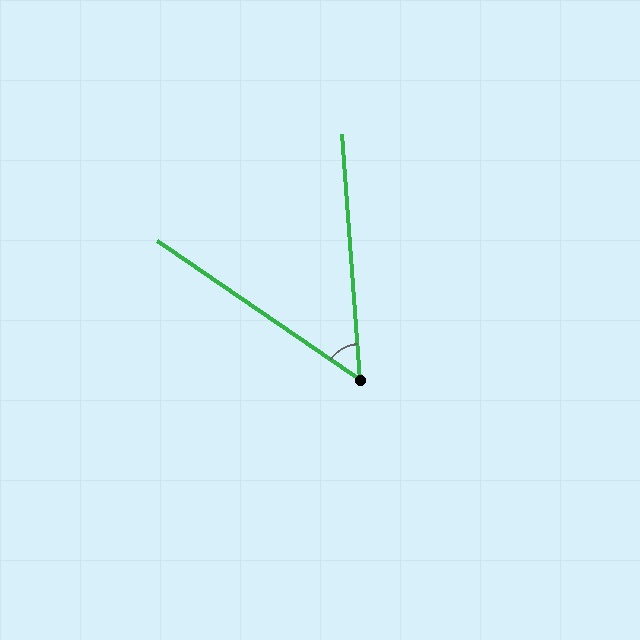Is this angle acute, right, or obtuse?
It is acute.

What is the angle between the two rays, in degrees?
Approximately 51 degrees.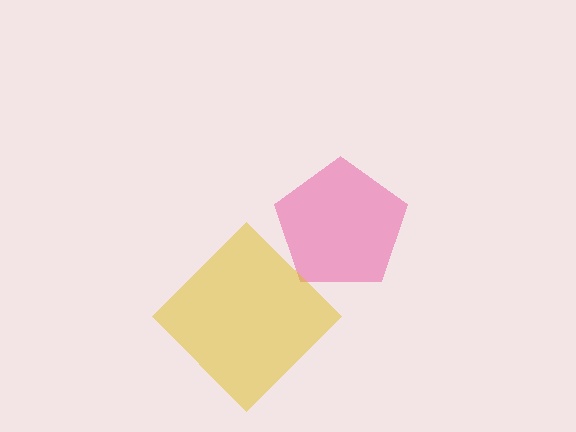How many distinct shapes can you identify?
There are 2 distinct shapes: a pink pentagon, a yellow diamond.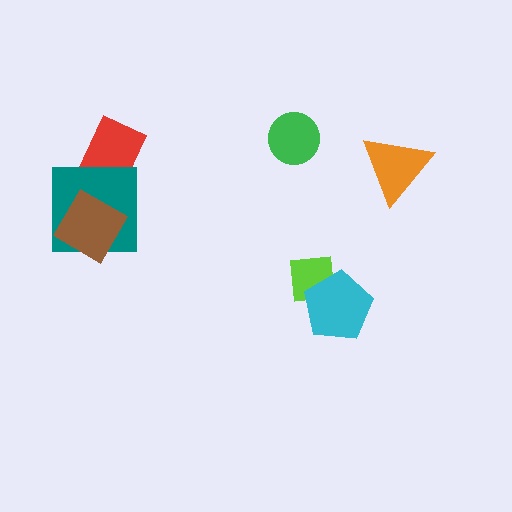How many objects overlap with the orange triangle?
0 objects overlap with the orange triangle.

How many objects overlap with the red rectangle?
1 object overlaps with the red rectangle.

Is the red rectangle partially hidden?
Yes, it is partially covered by another shape.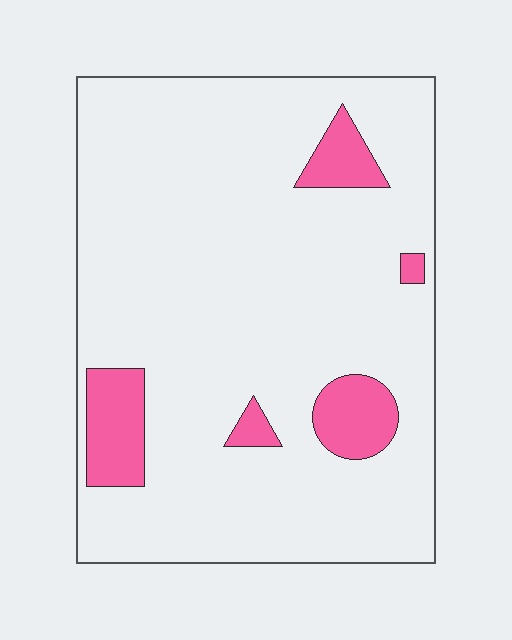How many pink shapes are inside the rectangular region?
5.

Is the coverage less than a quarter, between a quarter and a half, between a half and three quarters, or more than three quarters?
Less than a quarter.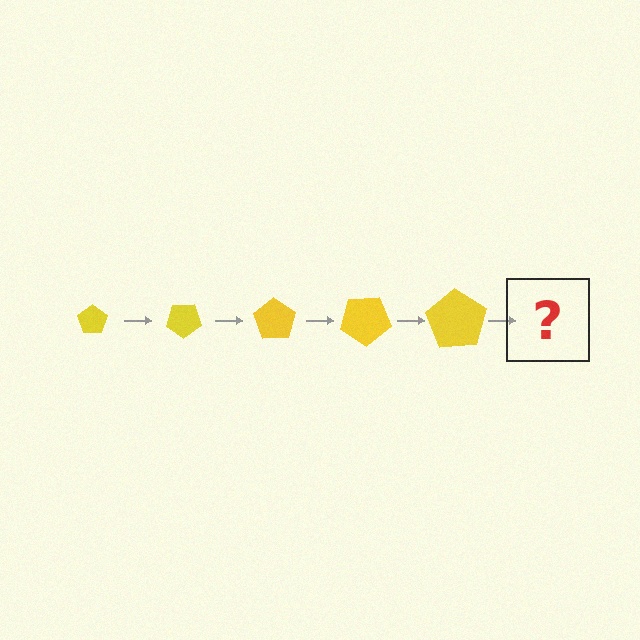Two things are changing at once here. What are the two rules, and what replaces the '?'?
The two rules are that the pentagon grows larger each step and it rotates 35 degrees each step. The '?' should be a pentagon, larger than the previous one and rotated 175 degrees from the start.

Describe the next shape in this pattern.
It should be a pentagon, larger than the previous one and rotated 175 degrees from the start.